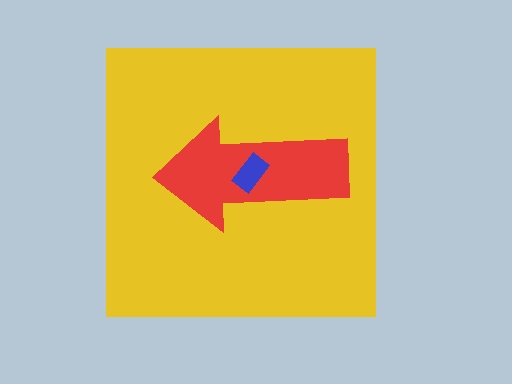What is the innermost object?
The blue rectangle.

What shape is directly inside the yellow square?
The red arrow.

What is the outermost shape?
The yellow square.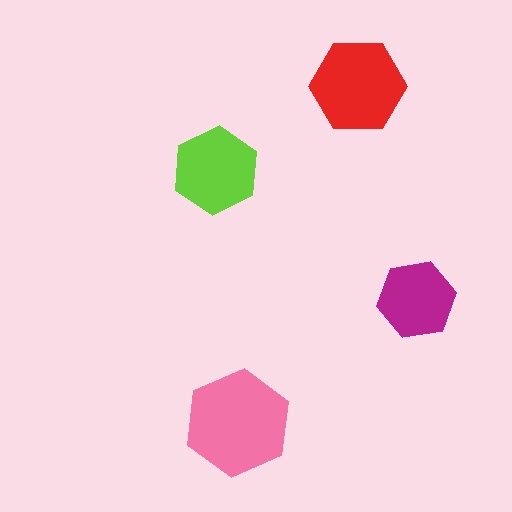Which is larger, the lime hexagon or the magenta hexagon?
The lime one.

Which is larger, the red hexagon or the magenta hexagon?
The red one.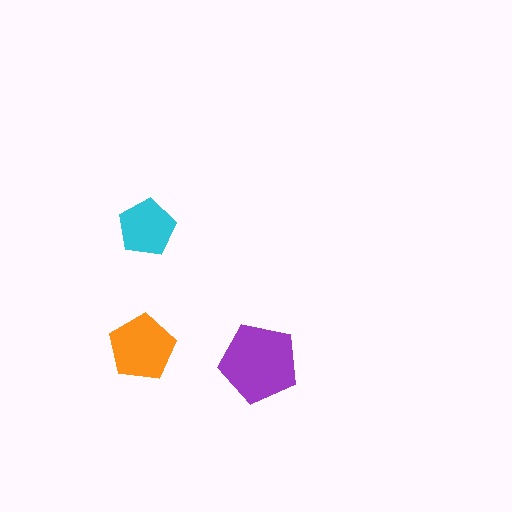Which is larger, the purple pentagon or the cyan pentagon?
The purple one.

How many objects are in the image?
There are 3 objects in the image.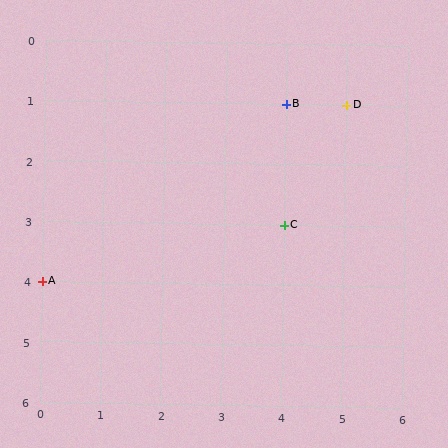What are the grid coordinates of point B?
Point B is at grid coordinates (4, 1).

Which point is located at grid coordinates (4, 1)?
Point B is at (4, 1).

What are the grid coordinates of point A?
Point A is at grid coordinates (0, 4).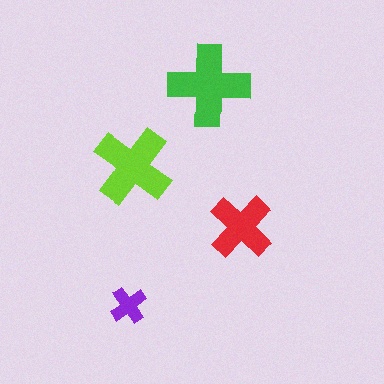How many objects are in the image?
There are 4 objects in the image.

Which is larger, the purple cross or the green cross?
The green one.